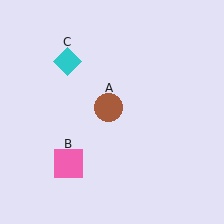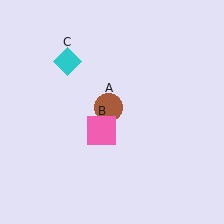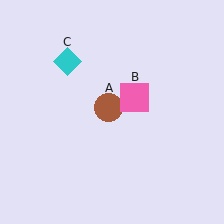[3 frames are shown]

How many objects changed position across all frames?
1 object changed position: pink square (object B).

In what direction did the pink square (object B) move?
The pink square (object B) moved up and to the right.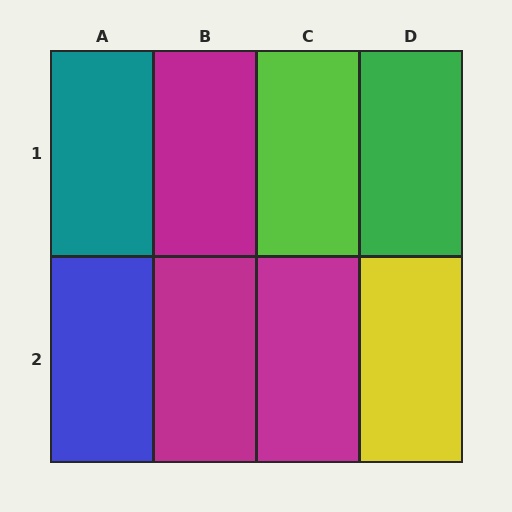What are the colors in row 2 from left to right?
Blue, magenta, magenta, yellow.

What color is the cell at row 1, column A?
Teal.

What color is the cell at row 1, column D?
Green.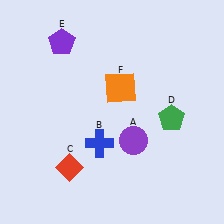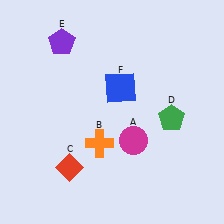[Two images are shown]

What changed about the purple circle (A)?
In Image 1, A is purple. In Image 2, it changed to magenta.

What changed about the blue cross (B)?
In Image 1, B is blue. In Image 2, it changed to orange.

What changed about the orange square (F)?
In Image 1, F is orange. In Image 2, it changed to blue.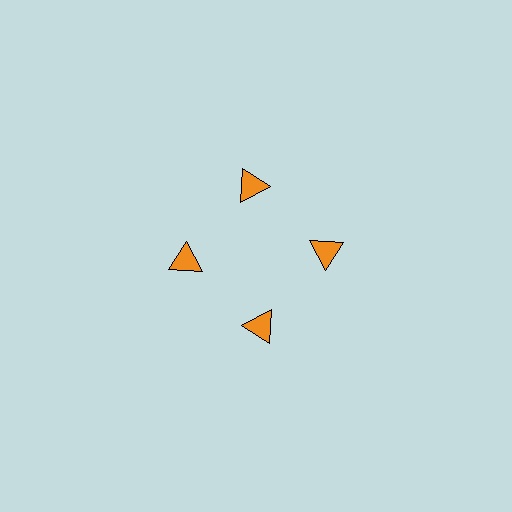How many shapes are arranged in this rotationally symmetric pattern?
There are 4 shapes, arranged in 4 groups of 1.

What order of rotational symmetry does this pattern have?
This pattern has 4-fold rotational symmetry.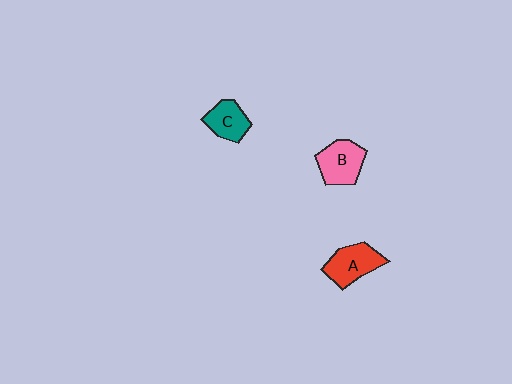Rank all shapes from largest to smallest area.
From largest to smallest: A (red), B (pink), C (teal).